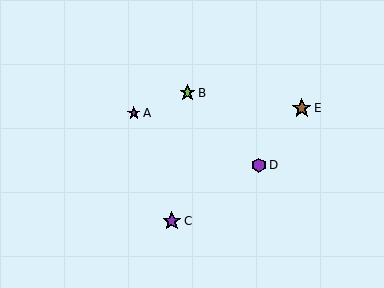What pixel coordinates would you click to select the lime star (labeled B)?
Click at (188, 93) to select the lime star B.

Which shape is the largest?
The brown star (labeled E) is the largest.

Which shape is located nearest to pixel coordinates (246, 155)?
The purple hexagon (labeled D) at (259, 165) is nearest to that location.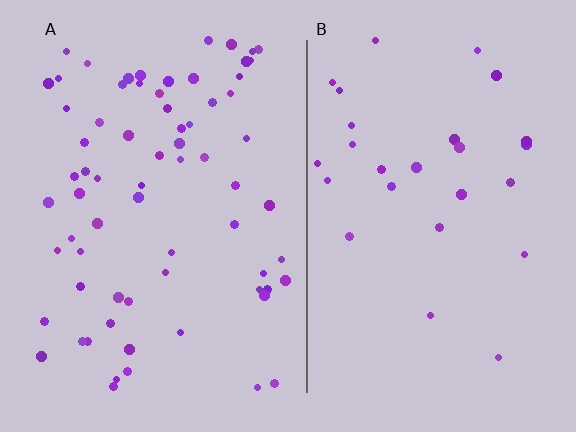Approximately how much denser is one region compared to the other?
Approximately 2.6× — region A over region B.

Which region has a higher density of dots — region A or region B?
A (the left).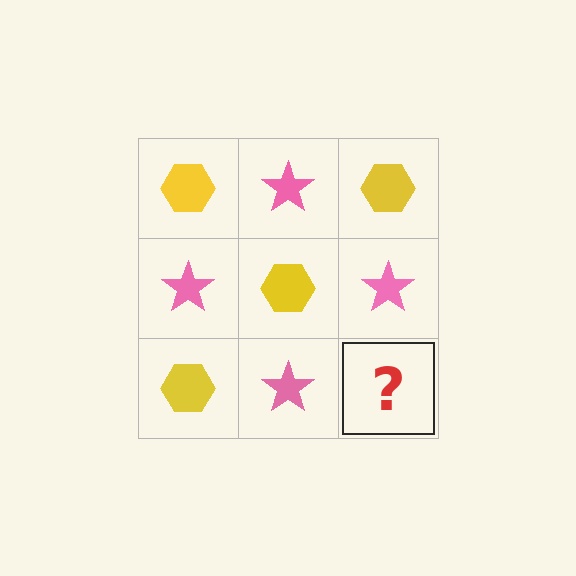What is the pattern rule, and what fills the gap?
The rule is that it alternates yellow hexagon and pink star in a checkerboard pattern. The gap should be filled with a yellow hexagon.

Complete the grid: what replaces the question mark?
The question mark should be replaced with a yellow hexagon.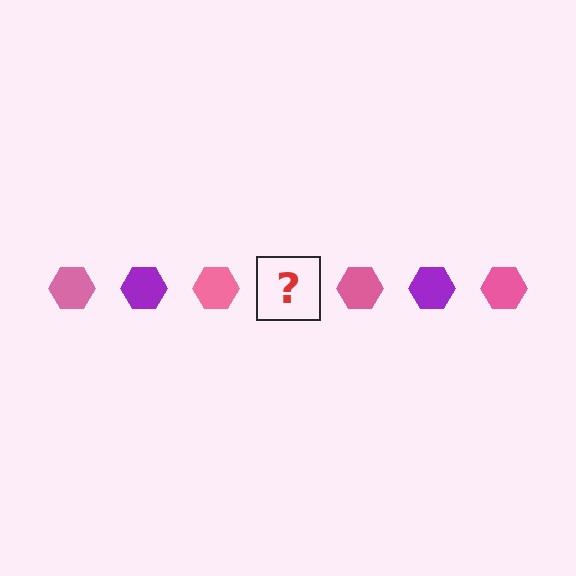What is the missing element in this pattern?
The missing element is a purple hexagon.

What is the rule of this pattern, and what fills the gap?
The rule is that the pattern cycles through pink, purple hexagons. The gap should be filled with a purple hexagon.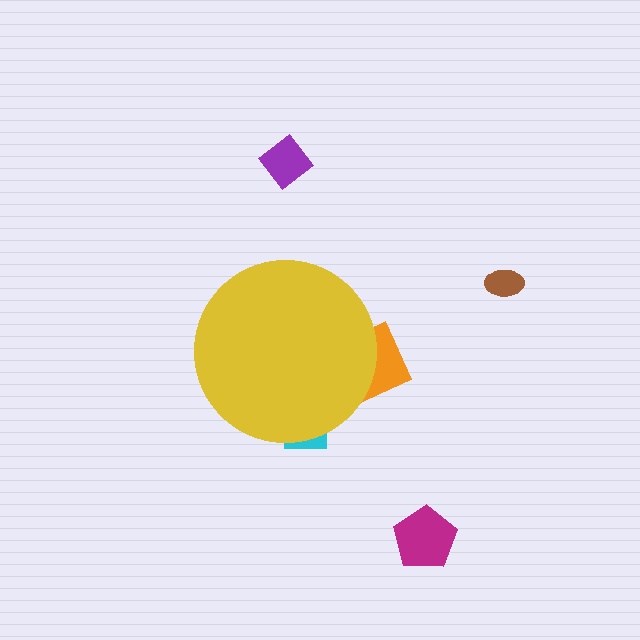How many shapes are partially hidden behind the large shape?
2 shapes are partially hidden.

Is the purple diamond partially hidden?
No, the purple diamond is fully visible.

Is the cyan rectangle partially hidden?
Yes, the cyan rectangle is partially hidden behind the yellow circle.